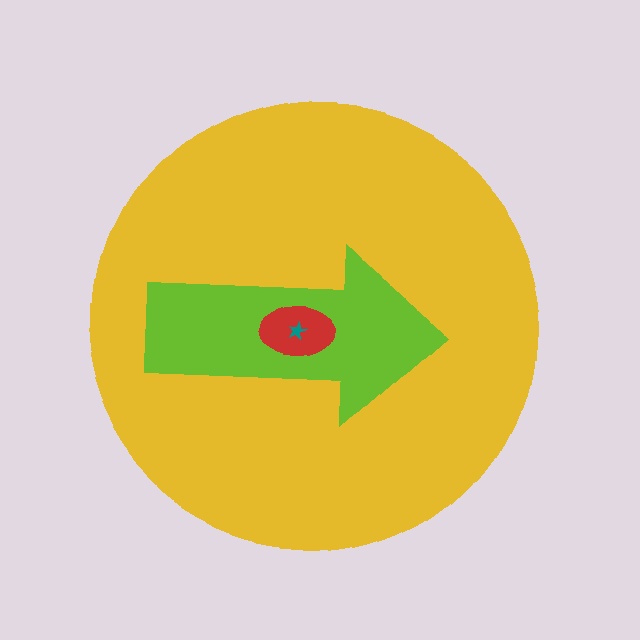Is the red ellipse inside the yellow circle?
Yes.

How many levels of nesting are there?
4.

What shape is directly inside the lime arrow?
The red ellipse.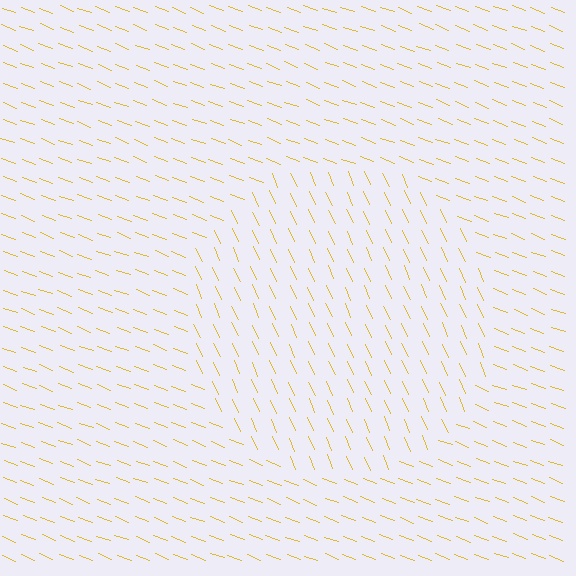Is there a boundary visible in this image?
Yes, there is a texture boundary formed by a change in line orientation.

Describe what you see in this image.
The image is filled with small yellow line segments. A circle region in the image has lines oriented differently from the surrounding lines, creating a visible texture boundary.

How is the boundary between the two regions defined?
The boundary is defined purely by a change in line orientation (approximately 45 degrees difference). All lines are the same color and thickness.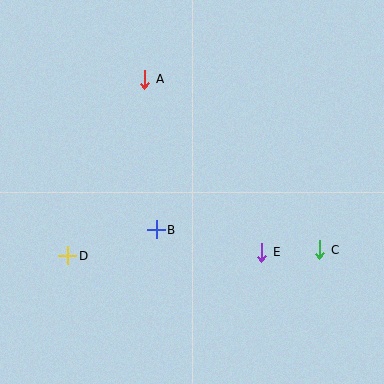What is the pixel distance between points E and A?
The distance between E and A is 209 pixels.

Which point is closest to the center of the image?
Point B at (156, 230) is closest to the center.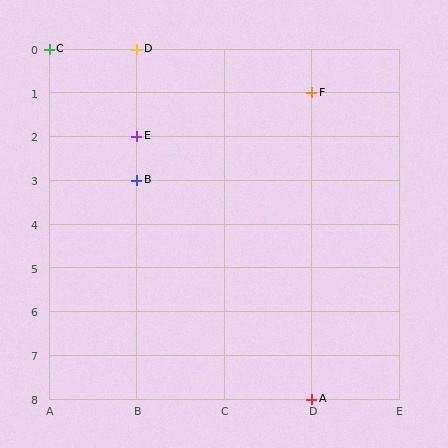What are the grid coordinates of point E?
Point E is at grid coordinates (B, 2).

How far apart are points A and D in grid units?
Points A and D are 2 columns and 8 rows apart (about 8.2 grid units diagonally).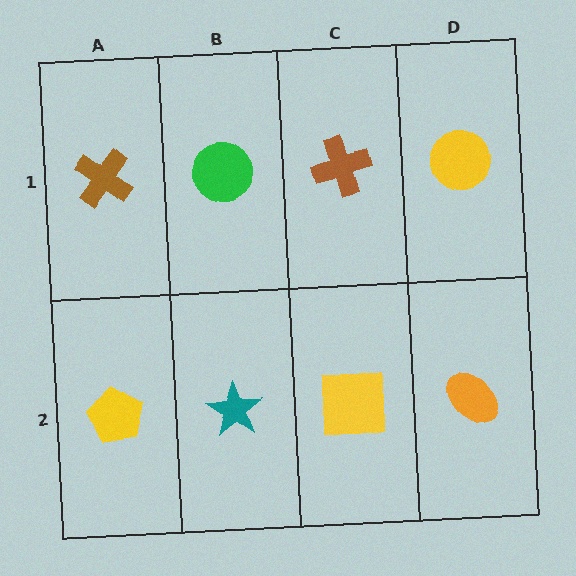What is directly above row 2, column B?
A green circle.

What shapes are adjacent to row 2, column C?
A brown cross (row 1, column C), a teal star (row 2, column B), an orange ellipse (row 2, column D).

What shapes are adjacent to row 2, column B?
A green circle (row 1, column B), a yellow pentagon (row 2, column A), a yellow square (row 2, column C).